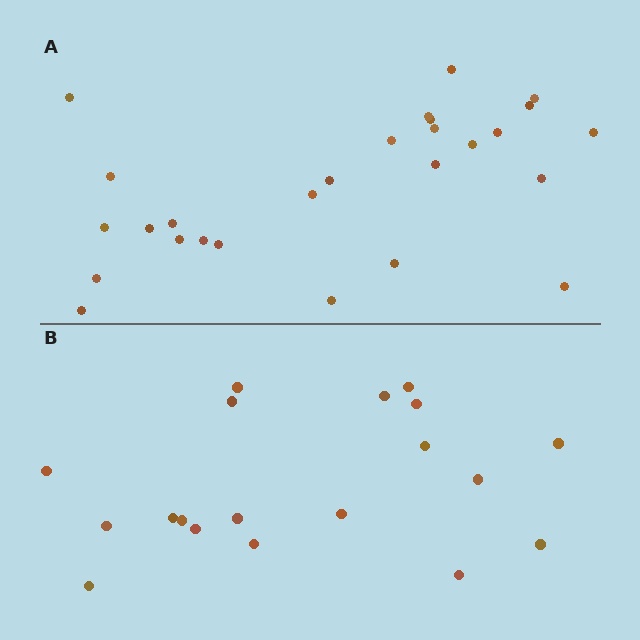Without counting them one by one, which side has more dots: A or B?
Region A (the top region) has more dots.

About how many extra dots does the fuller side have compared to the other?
Region A has roughly 8 or so more dots than region B.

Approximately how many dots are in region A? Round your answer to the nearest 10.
About 30 dots. (The exact count is 27, which rounds to 30.)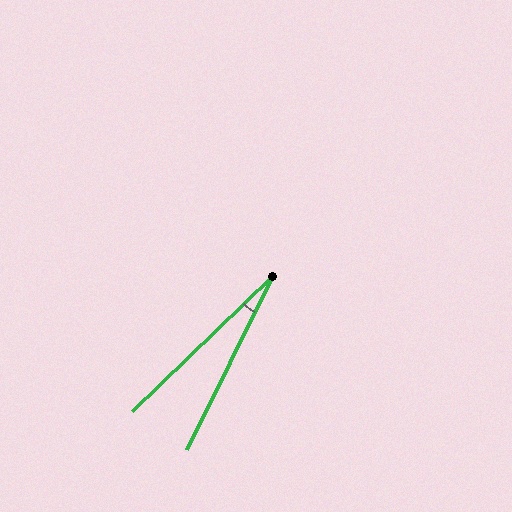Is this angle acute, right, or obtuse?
It is acute.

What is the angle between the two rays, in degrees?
Approximately 20 degrees.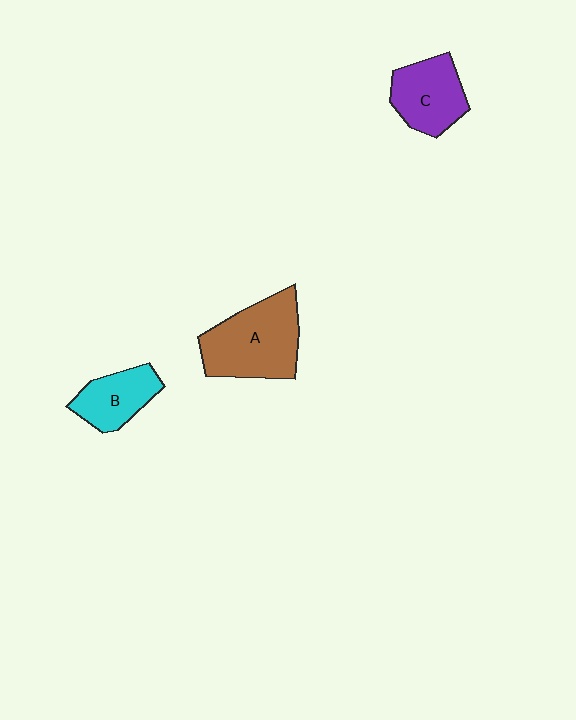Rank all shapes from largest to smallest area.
From largest to smallest: A (brown), C (purple), B (cyan).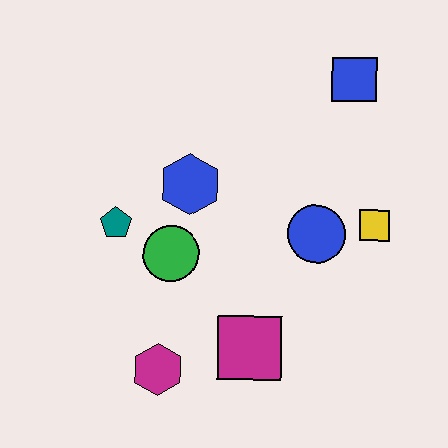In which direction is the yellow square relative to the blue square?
The yellow square is below the blue square.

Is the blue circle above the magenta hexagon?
Yes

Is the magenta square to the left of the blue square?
Yes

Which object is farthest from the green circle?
The blue square is farthest from the green circle.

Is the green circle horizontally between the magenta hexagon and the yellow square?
Yes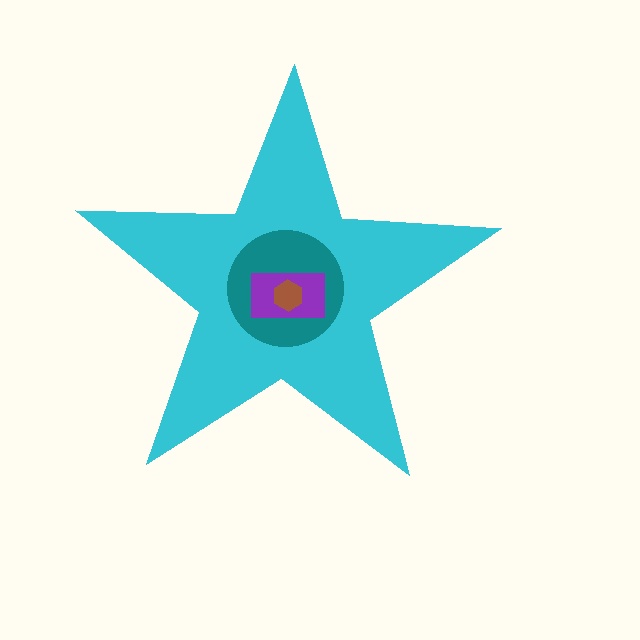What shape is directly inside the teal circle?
The purple rectangle.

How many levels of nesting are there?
4.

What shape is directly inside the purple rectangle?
The brown hexagon.